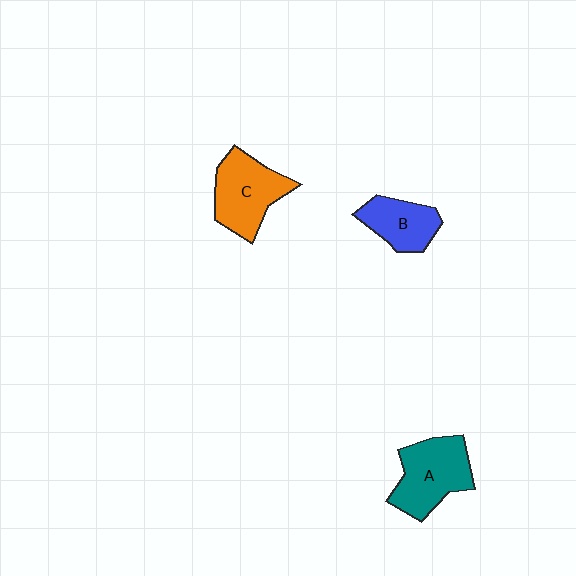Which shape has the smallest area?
Shape B (blue).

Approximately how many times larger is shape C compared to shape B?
Approximately 1.4 times.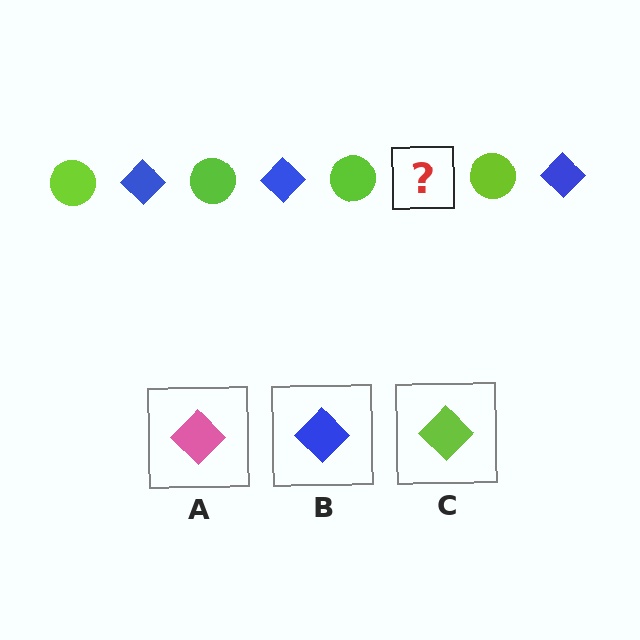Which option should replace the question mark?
Option B.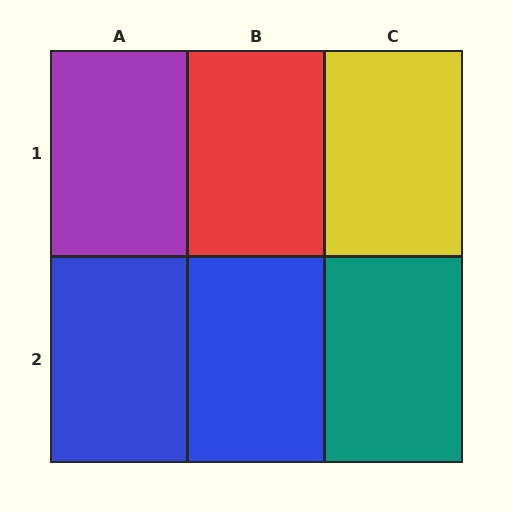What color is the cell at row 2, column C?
Teal.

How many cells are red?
1 cell is red.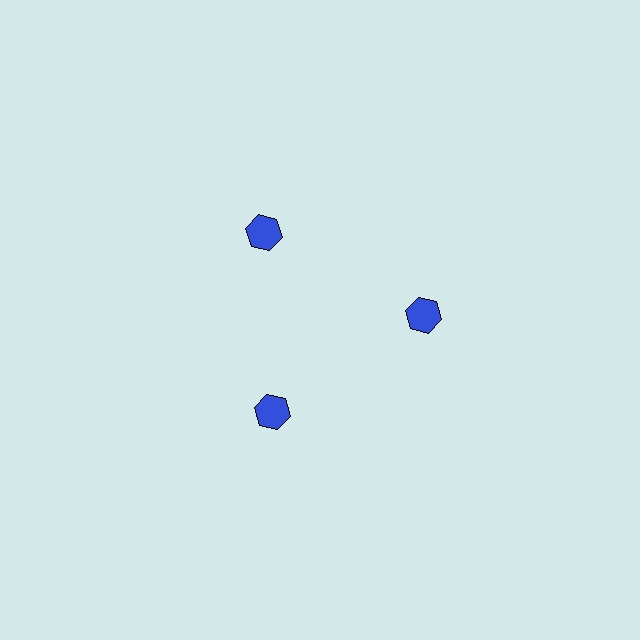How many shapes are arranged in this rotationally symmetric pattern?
There are 3 shapes, arranged in 3 groups of 1.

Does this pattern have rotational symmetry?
Yes, this pattern has 3-fold rotational symmetry. It looks the same after rotating 120 degrees around the center.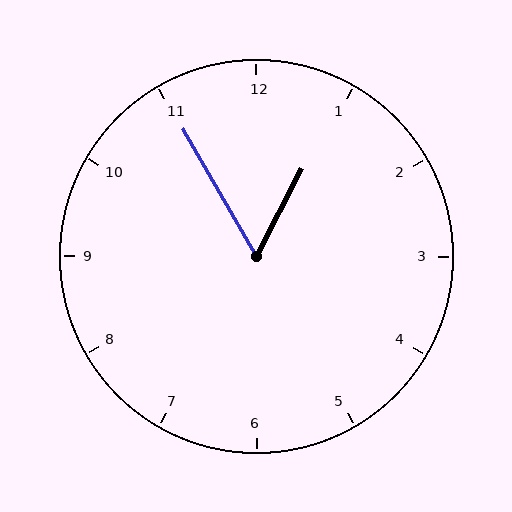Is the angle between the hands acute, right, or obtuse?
It is acute.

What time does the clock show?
12:55.